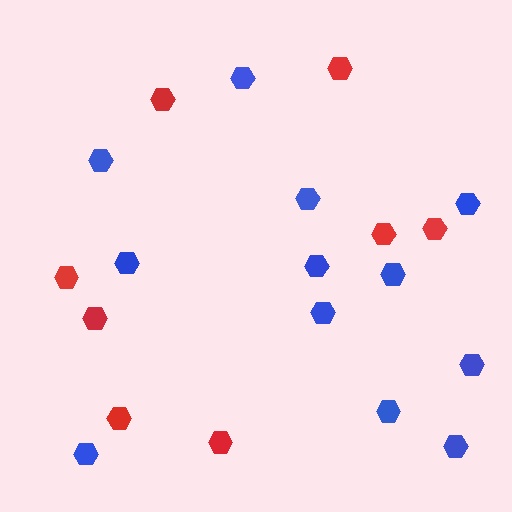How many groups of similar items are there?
There are 2 groups: one group of blue hexagons (12) and one group of red hexagons (8).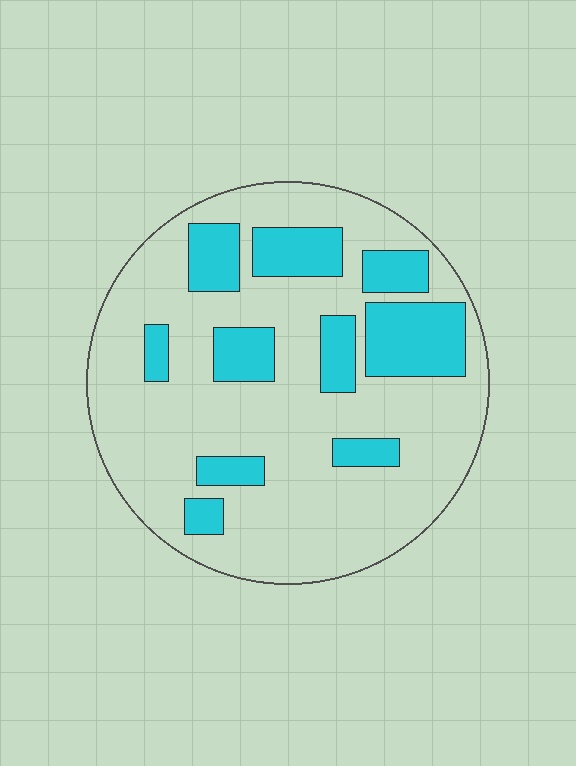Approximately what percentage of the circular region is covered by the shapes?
Approximately 25%.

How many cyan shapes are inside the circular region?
10.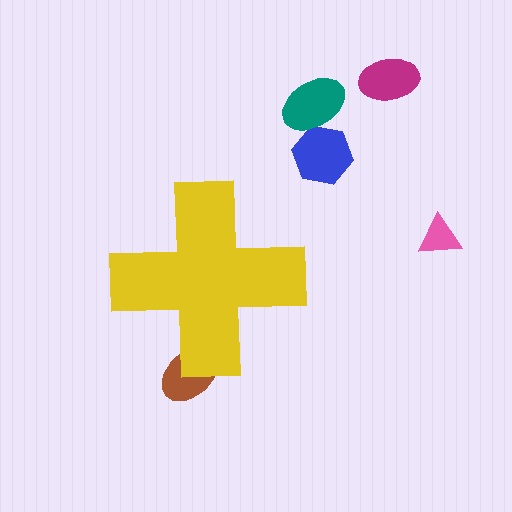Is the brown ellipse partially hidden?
Yes, the brown ellipse is partially hidden behind the yellow cross.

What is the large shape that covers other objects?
A yellow cross.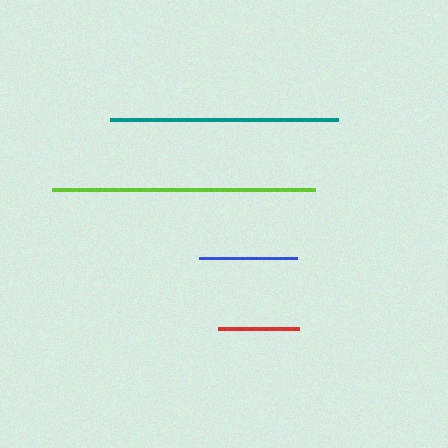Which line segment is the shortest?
The red line is the shortest at approximately 81 pixels.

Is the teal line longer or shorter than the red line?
The teal line is longer than the red line.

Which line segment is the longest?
The lime line is the longest at approximately 264 pixels.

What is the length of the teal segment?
The teal segment is approximately 228 pixels long.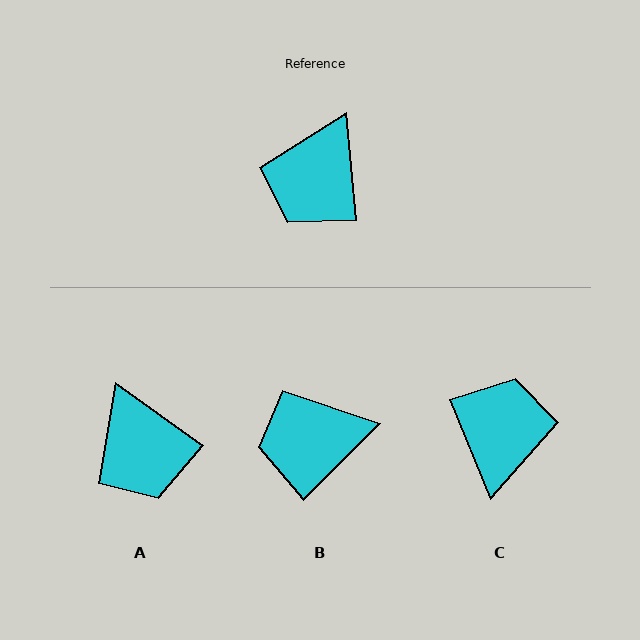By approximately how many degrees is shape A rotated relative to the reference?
Approximately 49 degrees counter-clockwise.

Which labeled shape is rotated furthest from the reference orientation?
C, about 163 degrees away.